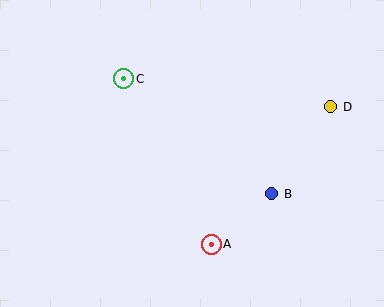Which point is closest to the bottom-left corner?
Point A is closest to the bottom-left corner.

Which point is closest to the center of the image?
Point B at (272, 194) is closest to the center.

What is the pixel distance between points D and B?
The distance between D and B is 105 pixels.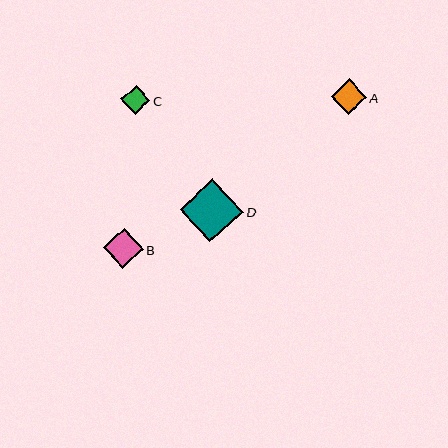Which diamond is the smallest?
Diamond C is the smallest with a size of approximately 29 pixels.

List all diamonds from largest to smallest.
From largest to smallest: D, B, A, C.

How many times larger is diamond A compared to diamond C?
Diamond A is approximately 1.2 times the size of diamond C.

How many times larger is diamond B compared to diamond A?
Diamond B is approximately 1.1 times the size of diamond A.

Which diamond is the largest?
Diamond D is the largest with a size of approximately 64 pixels.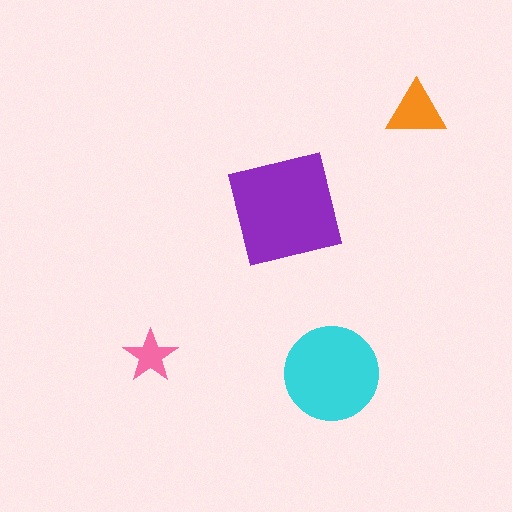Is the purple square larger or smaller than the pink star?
Larger.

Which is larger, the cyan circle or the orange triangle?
The cyan circle.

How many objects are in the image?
There are 4 objects in the image.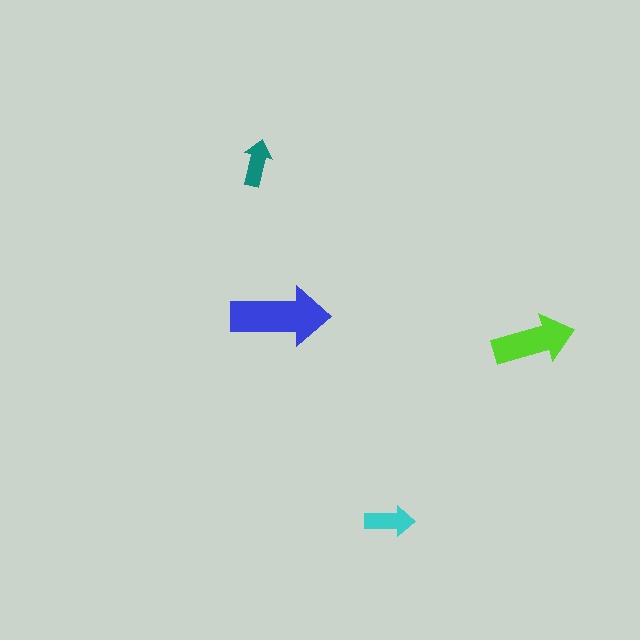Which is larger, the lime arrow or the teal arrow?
The lime one.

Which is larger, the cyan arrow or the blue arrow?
The blue one.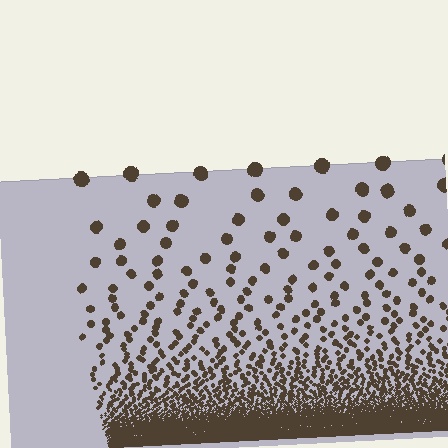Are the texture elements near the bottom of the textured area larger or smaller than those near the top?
Smaller. The gradient is inverted — elements near the bottom are smaller and denser.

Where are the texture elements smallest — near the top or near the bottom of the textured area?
Near the bottom.